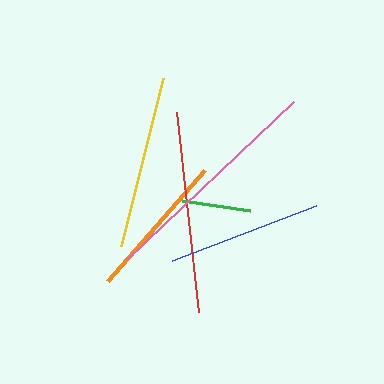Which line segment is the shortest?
The green line is the shortest at approximately 68 pixels.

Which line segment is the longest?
The pink line is the longest at approximately 230 pixels.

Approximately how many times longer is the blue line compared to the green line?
The blue line is approximately 2.3 times the length of the green line.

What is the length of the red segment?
The red segment is approximately 201 pixels long.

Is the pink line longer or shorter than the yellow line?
The pink line is longer than the yellow line.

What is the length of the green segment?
The green segment is approximately 68 pixels long.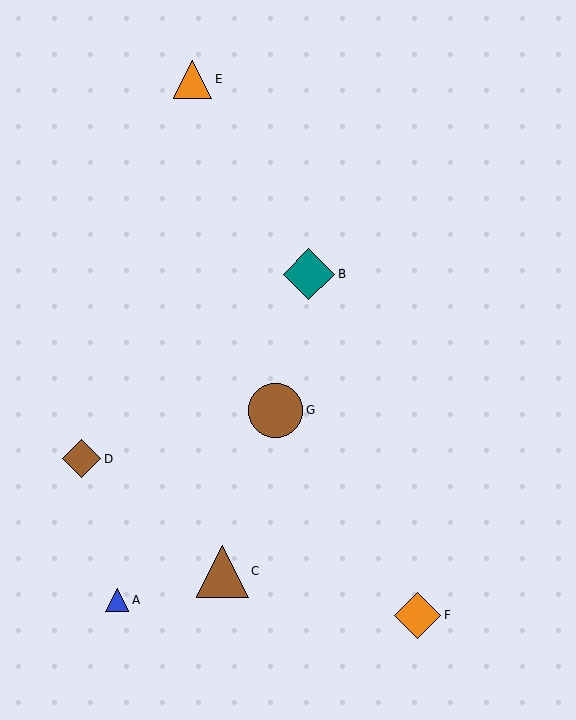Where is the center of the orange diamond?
The center of the orange diamond is at (418, 615).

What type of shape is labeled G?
Shape G is a brown circle.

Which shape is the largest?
The brown circle (labeled G) is the largest.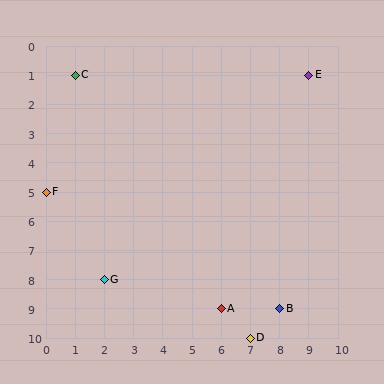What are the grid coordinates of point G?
Point G is at grid coordinates (2, 8).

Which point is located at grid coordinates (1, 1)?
Point C is at (1, 1).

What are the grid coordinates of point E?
Point E is at grid coordinates (9, 1).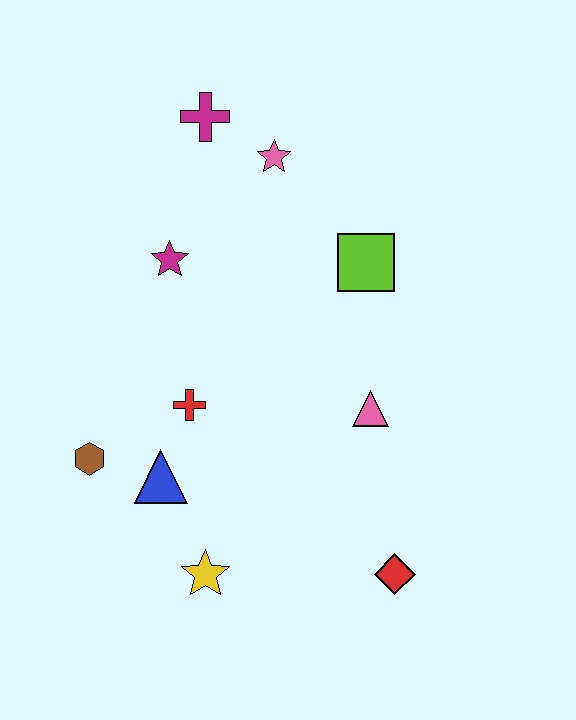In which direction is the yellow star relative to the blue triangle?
The yellow star is below the blue triangle.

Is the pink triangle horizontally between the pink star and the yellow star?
No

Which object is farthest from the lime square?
The yellow star is farthest from the lime square.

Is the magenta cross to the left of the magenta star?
No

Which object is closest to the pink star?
The magenta cross is closest to the pink star.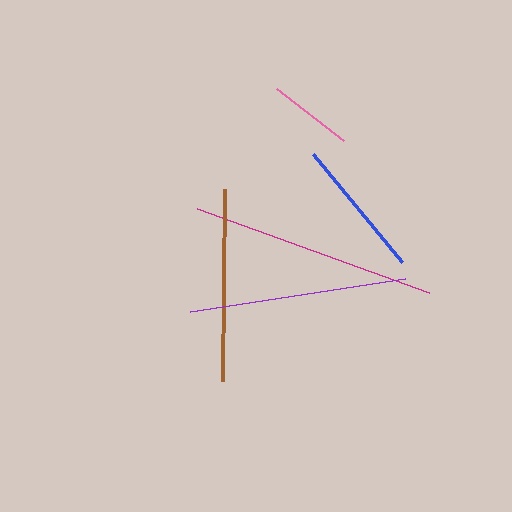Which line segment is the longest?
The magenta line is the longest at approximately 247 pixels.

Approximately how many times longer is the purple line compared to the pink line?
The purple line is approximately 2.6 times the length of the pink line.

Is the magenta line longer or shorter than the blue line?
The magenta line is longer than the blue line.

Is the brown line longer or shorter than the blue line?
The brown line is longer than the blue line.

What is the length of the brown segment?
The brown segment is approximately 192 pixels long.